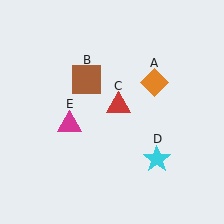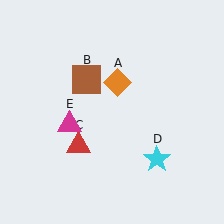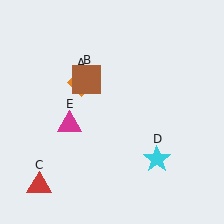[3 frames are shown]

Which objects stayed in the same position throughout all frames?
Brown square (object B) and cyan star (object D) and magenta triangle (object E) remained stationary.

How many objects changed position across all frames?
2 objects changed position: orange diamond (object A), red triangle (object C).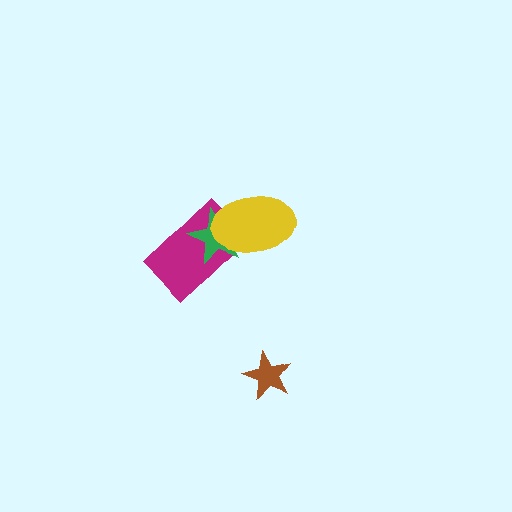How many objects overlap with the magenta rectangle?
2 objects overlap with the magenta rectangle.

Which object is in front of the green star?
The yellow ellipse is in front of the green star.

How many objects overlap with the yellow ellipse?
2 objects overlap with the yellow ellipse.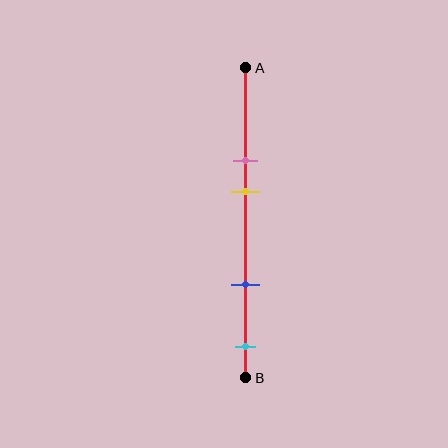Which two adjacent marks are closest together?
The pink and yellow marks are the closest adjacent pair.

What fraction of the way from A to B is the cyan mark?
The cyan mark is approximately 90% (0.9) of the way from A to B.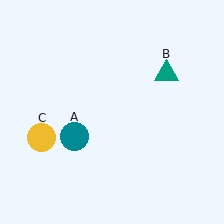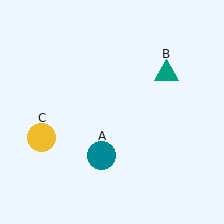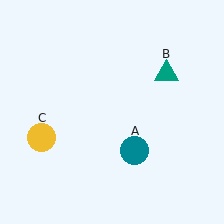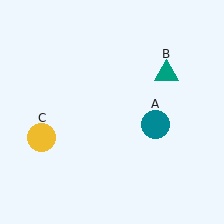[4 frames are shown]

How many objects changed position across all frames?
1 object changed position: teal circle (object A).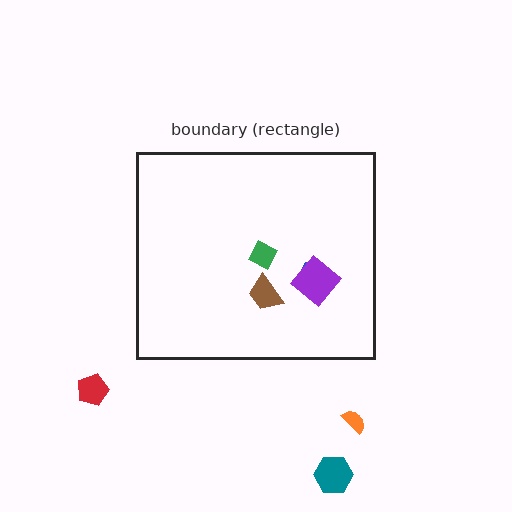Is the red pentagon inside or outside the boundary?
Outside.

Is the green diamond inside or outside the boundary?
Inside.